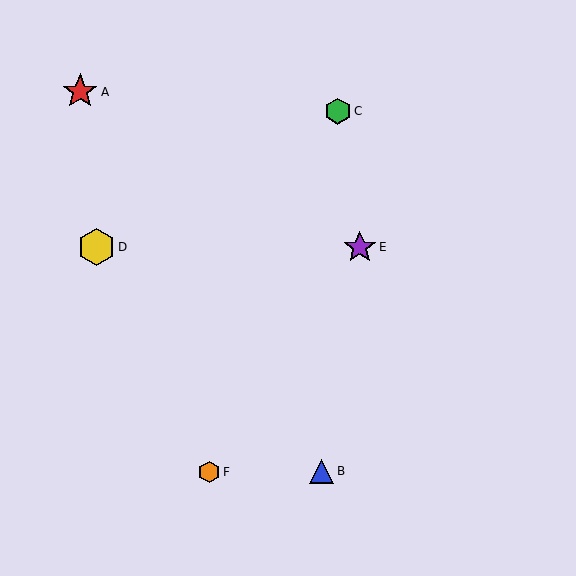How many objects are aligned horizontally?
2 objects (D, E) are aligned horizontally.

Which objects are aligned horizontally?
Objects D, E are aligned horizontally.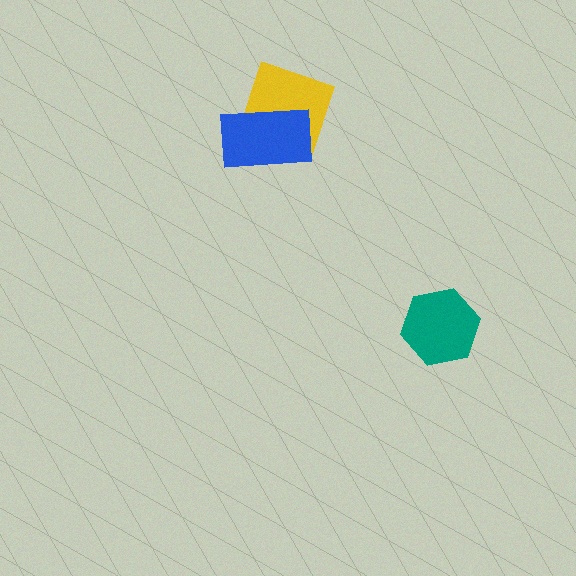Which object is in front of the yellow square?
The blue rectangle is in front of the yellow square.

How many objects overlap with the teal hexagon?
0 objects overlap with the teal hexagon.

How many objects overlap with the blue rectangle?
1 object overlaps with the blue rectangle.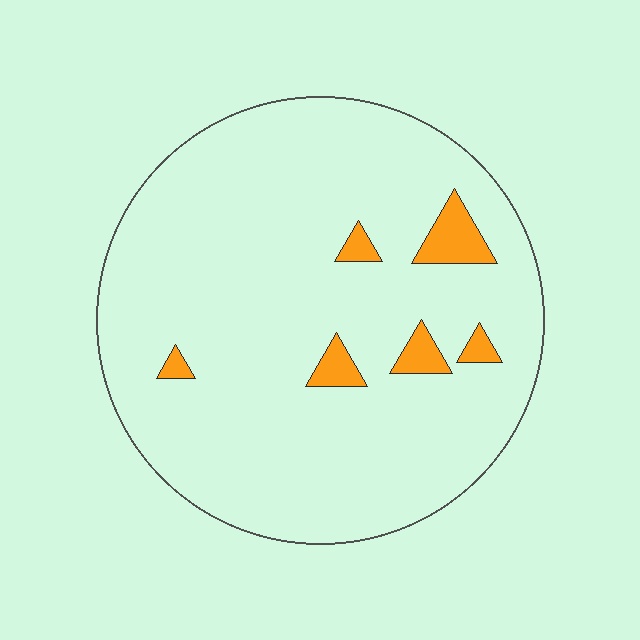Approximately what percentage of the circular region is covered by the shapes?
Approximately 5%.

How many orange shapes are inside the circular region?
6.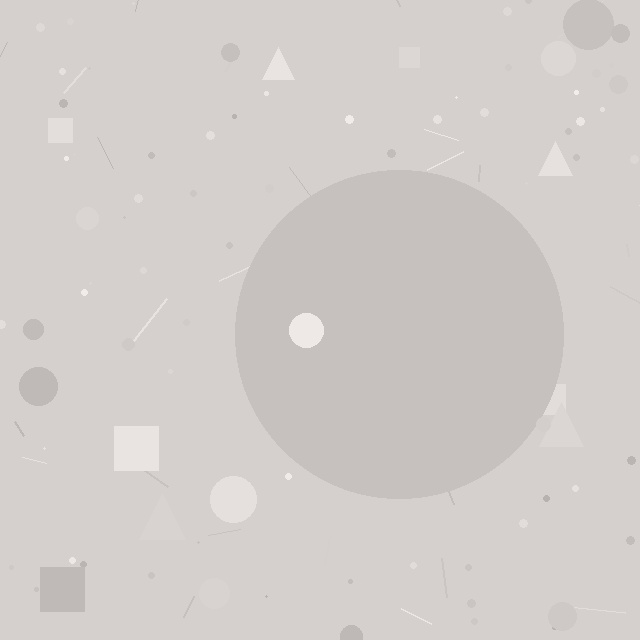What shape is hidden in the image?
A circle is hidden in the image.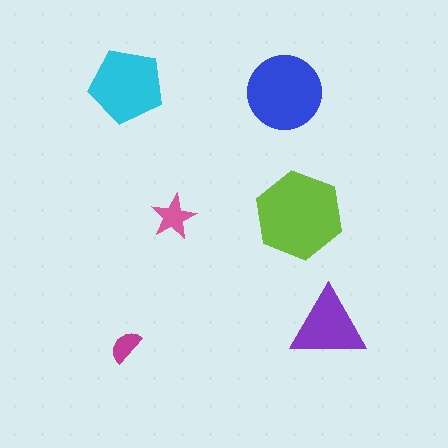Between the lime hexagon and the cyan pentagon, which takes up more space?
The lime hexagon.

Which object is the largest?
The lime hexagon.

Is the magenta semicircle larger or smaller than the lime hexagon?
Smaller.